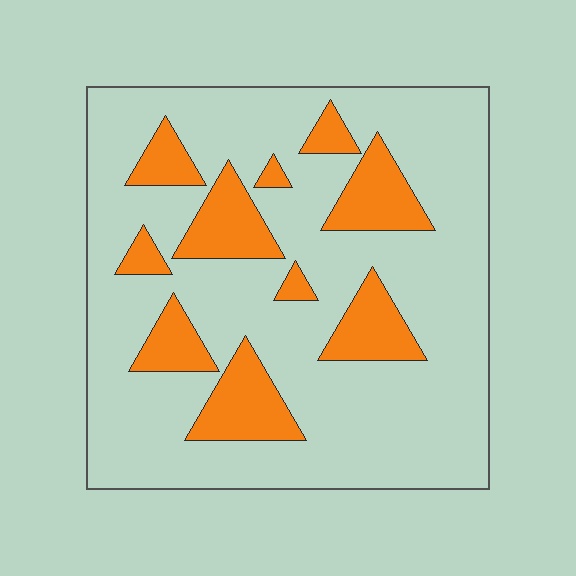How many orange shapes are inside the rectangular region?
10.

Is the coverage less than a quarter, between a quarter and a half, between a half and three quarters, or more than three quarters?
Less than a quarter.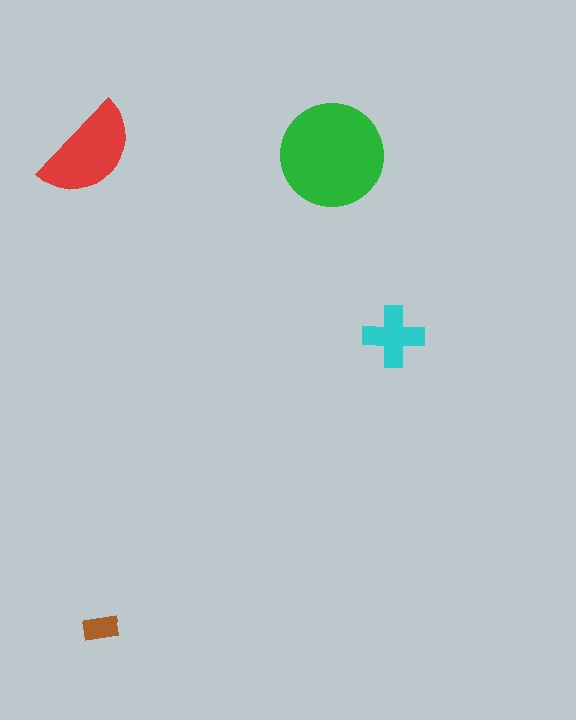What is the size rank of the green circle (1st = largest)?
1st.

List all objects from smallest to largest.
The brown rectangle, the cyan cross, the red semicircle, the green circle.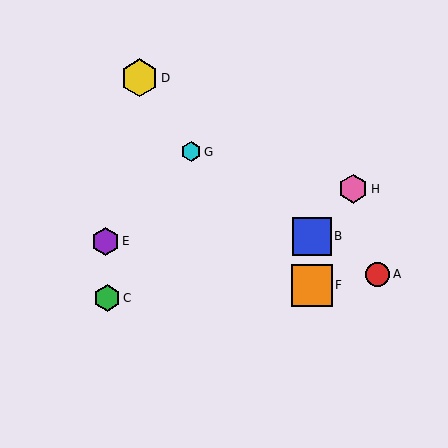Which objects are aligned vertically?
Objects B, F are aligned vertically.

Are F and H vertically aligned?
No, F is at x≈312 and H is at x≈353.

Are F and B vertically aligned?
Yes, both are at x≈312.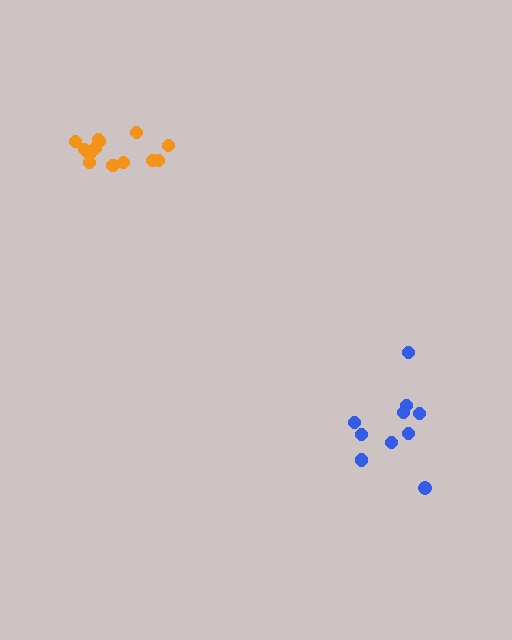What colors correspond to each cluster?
The clusters are colored: blue, orange.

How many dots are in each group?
Group 1: 10 dots, Group 2: 15 dots (25 total).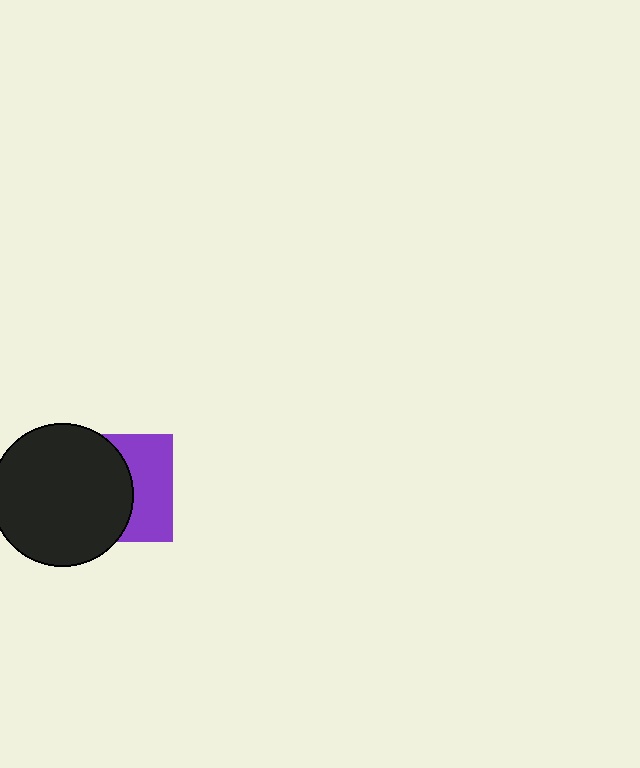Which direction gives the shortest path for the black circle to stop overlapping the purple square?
Moving left gives the shortest separation.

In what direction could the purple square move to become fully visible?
The purple square could move right. That would shift it out from behind the black circle entirely.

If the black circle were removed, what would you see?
You would see the complete purple square.